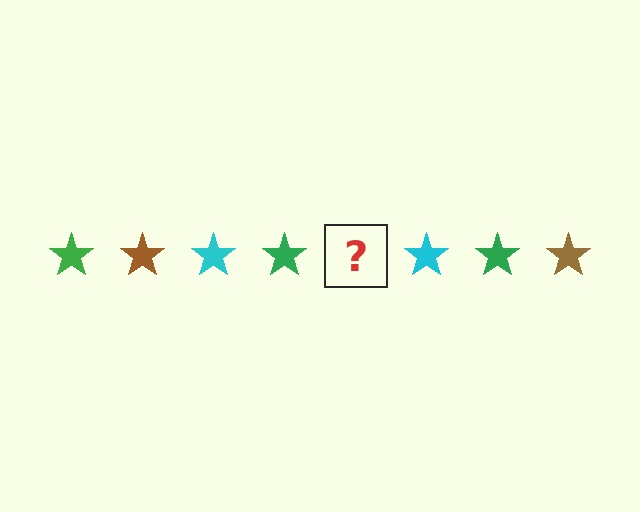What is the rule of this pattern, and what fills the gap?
The rule is that the pattern cycles through green, brown, cyan stars. The gap should be filled with a brown star.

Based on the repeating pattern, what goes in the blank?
The blank should be a brown star.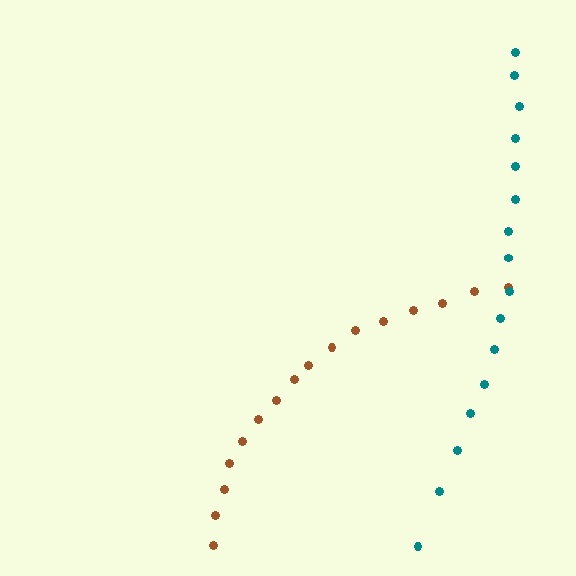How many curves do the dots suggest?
There are 2 distinct paths.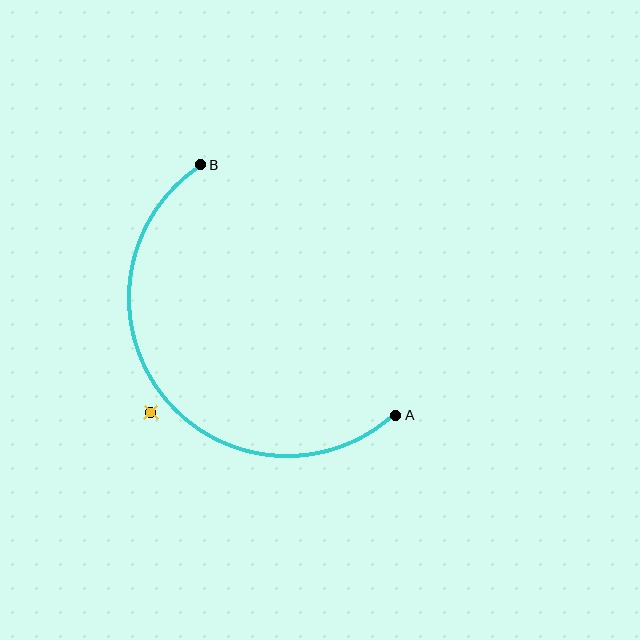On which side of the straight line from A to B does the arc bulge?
The arc bulges below and to the left of the straight line connecting A and B.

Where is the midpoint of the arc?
The arc midpoint is the point on the curve farthest from the straight line joining A and B. It sits below and to the left of that line.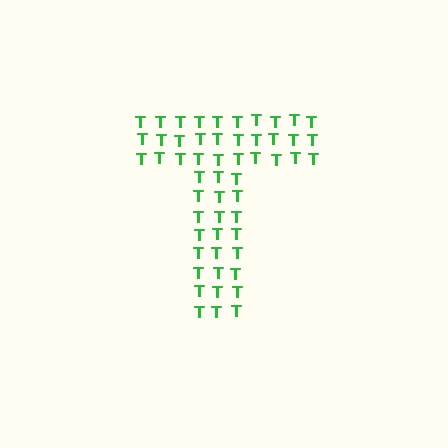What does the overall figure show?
The overall figure shows the letter T.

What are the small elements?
The small elements are letter T's.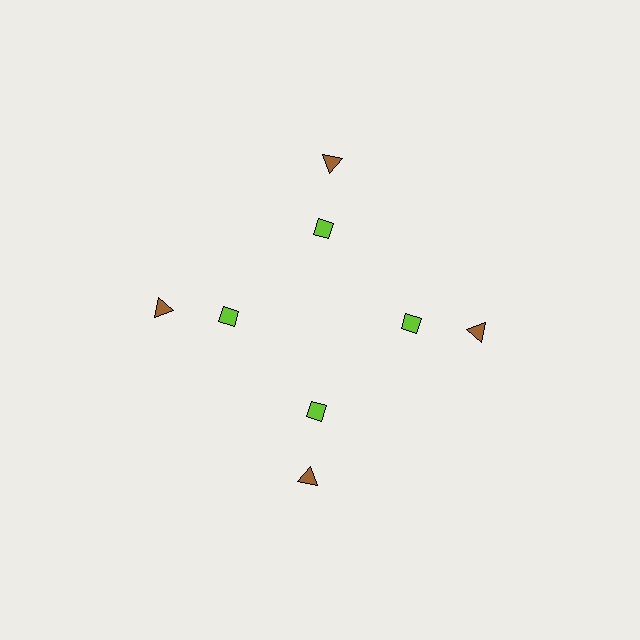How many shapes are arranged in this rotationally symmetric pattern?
There are 8 shapes, arranged in 4 groups of 2.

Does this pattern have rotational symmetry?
Yes, this pattern has 4-fold rotational symmetry. It looks the same after rotating 90 degrees around the center.